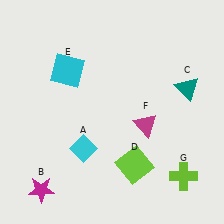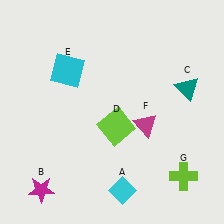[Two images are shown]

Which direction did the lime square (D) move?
The lime square (D) moved up.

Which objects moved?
The objects that moved are: the cyan diamond (A), the lime square (D).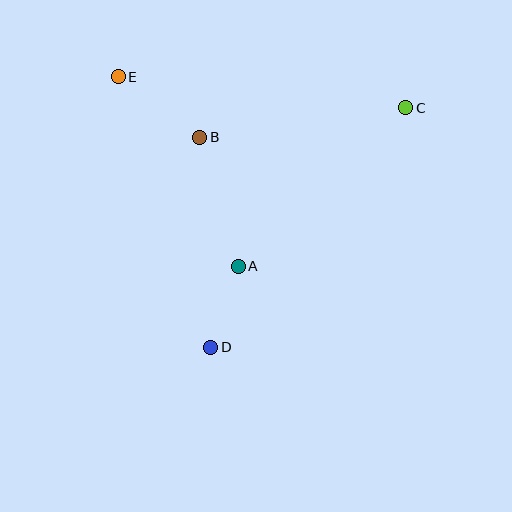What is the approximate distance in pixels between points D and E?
The distance between D and E is approximately 286 pixels.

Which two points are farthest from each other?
Points C and D are farthest from each other.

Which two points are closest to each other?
Points A and D are closest to each other.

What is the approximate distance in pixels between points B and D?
The distance between B and D is approximately 211 pixels.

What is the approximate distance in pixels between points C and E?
The distance between C and E is approximately 289 pixels.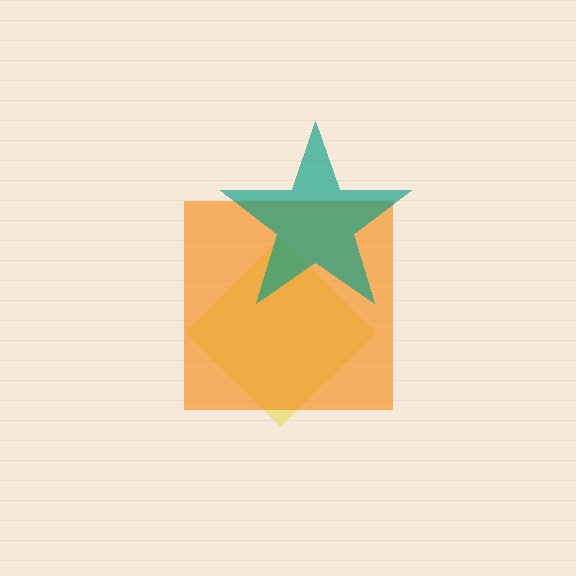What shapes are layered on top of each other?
The layered shapes are: a yellow diamond, an orange square, a teal star.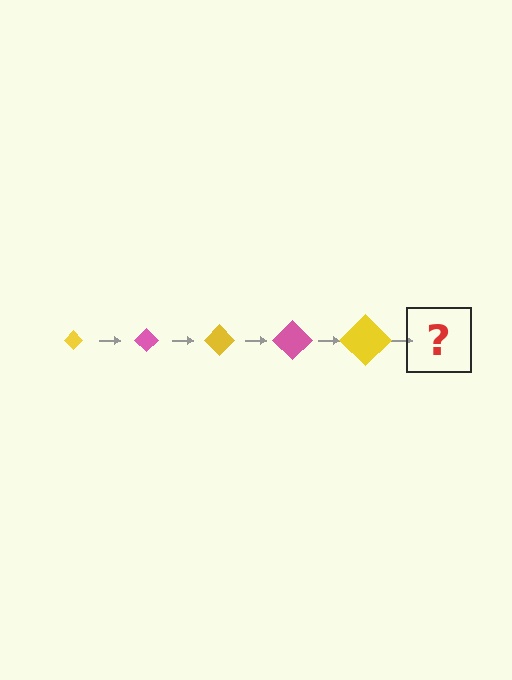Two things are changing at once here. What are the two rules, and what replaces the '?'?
The two rules are that the diamond grows larger each step and the color cycles through yellow and pink. The '?' should be a pink diamond, larger than the previous one.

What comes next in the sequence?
The next element should be a pink diamond, larger than the previous one.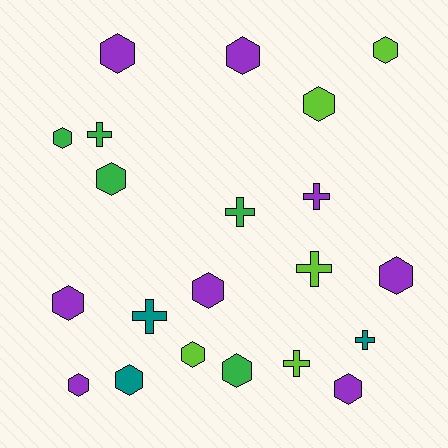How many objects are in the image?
There are 21 objects.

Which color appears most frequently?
Purple, with 8 objects.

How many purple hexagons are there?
There are 7 purple hexagons.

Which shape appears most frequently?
Hexagon, with 14 objects.